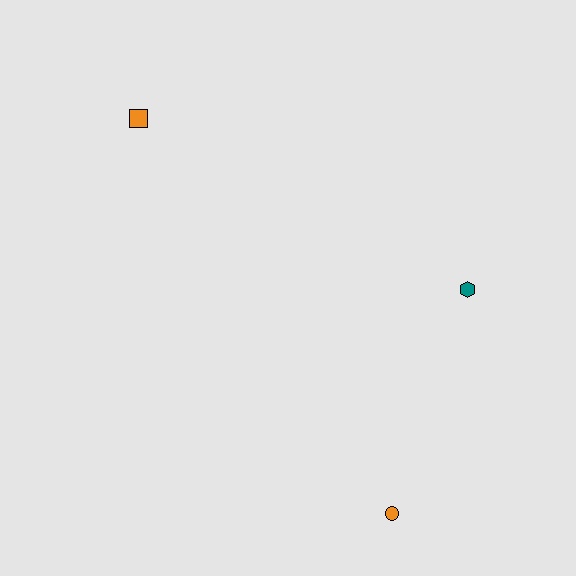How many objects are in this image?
There are 3 objects.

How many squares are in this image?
There is 1 square.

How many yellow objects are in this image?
There are no yellow objects.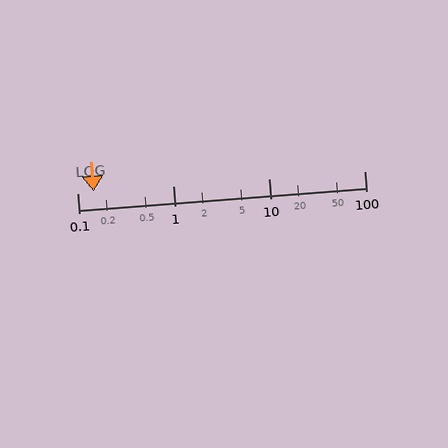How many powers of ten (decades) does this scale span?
The scale spans 3 decades, from 0.1 to 100.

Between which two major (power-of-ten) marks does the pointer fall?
The pointer is between 0.1 and 1.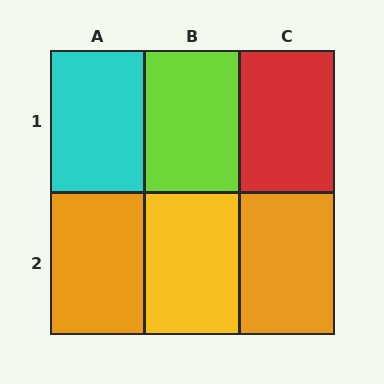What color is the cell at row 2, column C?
Orange.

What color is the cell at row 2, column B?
Yellow.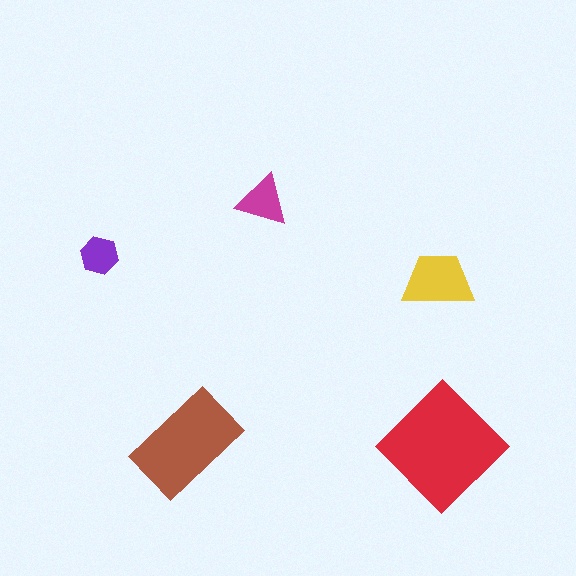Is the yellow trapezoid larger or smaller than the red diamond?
Smaller.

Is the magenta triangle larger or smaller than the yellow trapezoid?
Smaller.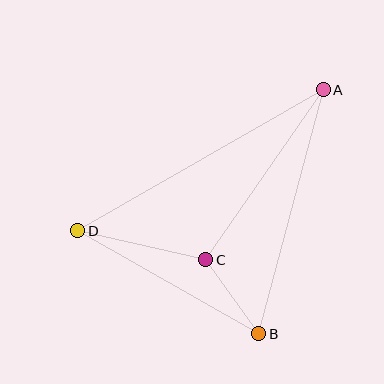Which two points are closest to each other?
Points B and C are closest to each other.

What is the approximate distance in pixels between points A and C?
The distance between A and C is approximately 207 pixels.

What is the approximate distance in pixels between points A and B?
The distance between A and B is approximately 253 pixels.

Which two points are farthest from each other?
Points A and D are farthest from each other.